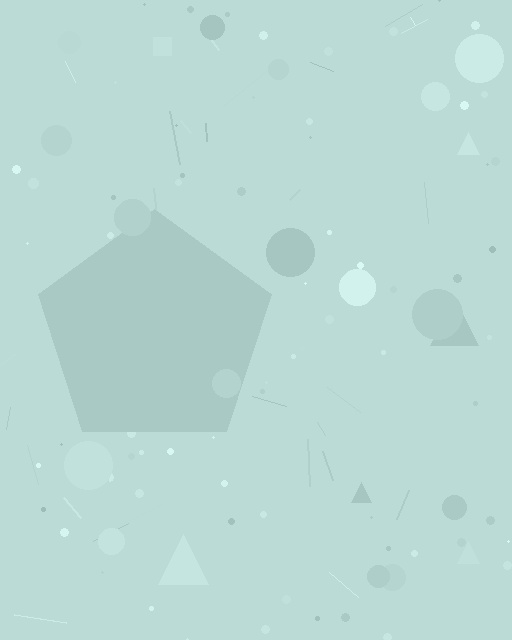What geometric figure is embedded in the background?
A pentagon is embedded in the background.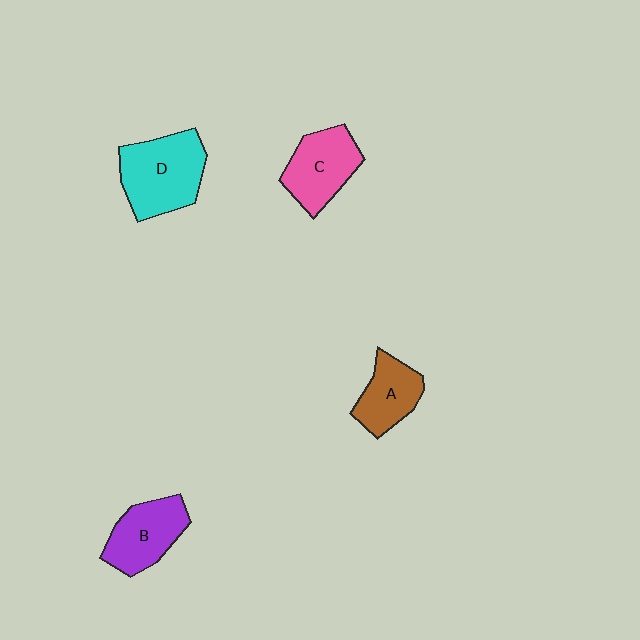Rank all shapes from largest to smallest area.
From largest to smallest: D (cyan), C (pink), B (purple), A (brown).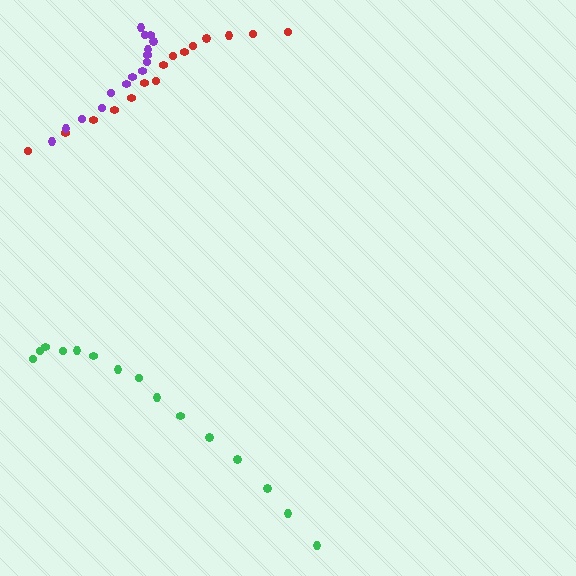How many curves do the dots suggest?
There are 3 distinct paths.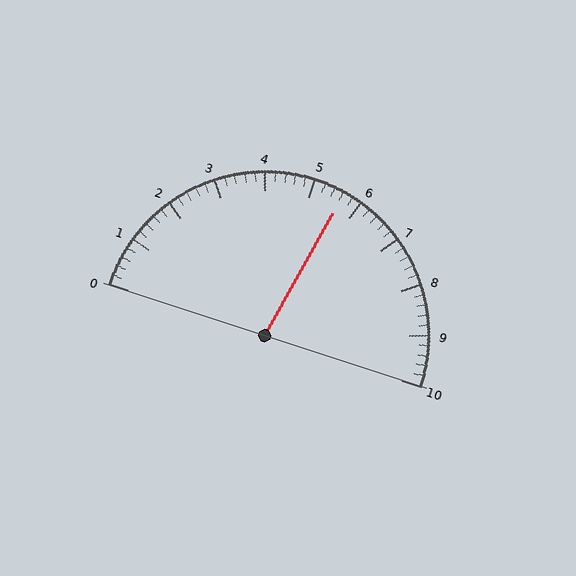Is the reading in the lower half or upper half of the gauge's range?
The reading is in the upper half of the range (0 to 10).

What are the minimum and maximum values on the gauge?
The gauge ranges from 0 to 10.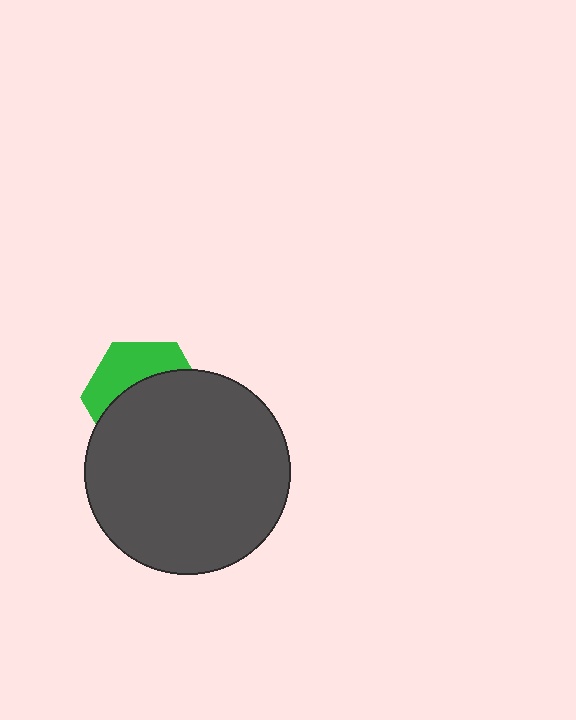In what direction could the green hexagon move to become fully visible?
The green hexagon could move up. That would shift it out from behind the dark gray circle entirely.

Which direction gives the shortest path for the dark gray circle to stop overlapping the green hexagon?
Moving down gives the shortest separation.